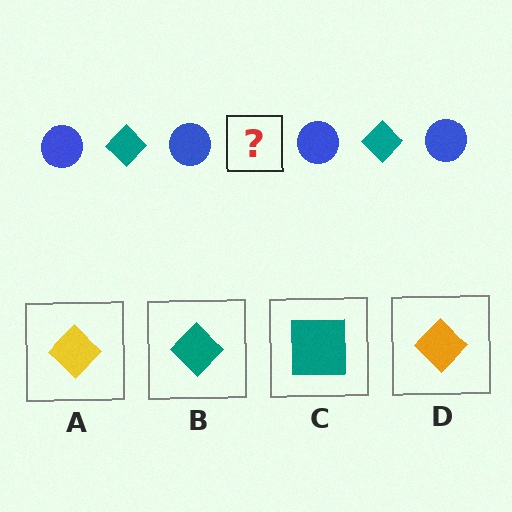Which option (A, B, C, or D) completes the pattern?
B.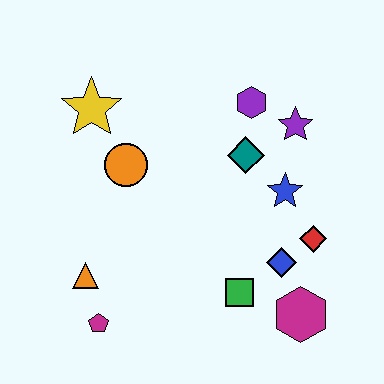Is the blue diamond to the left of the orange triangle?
No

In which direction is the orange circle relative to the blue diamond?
The orange circle is to the left of the blue diamond.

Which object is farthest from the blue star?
The magenta pentagon is farthest from the blue star.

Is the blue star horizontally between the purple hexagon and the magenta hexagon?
Yes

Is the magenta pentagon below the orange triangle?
Yes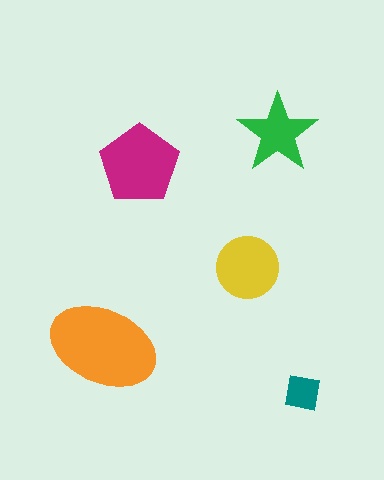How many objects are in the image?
There are 5 objects in the image.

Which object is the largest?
The orange ellipse.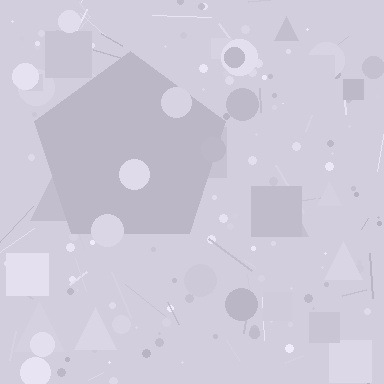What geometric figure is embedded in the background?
A pentagon is embedded in the background.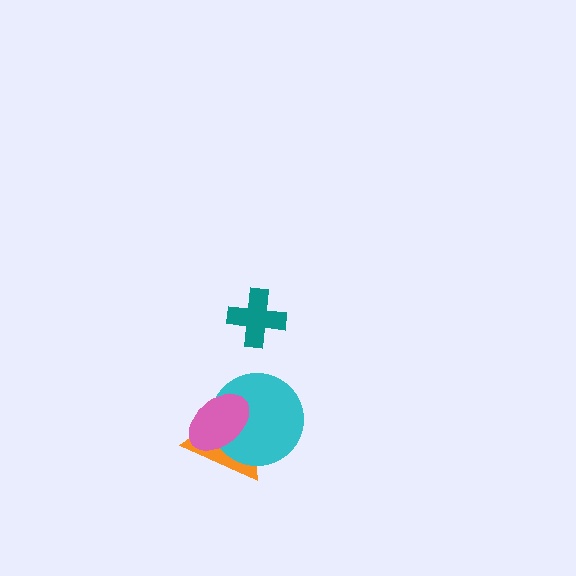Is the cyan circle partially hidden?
Yes, it is partially covered by another shape.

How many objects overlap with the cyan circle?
2 objects overlap with the cyan circle.